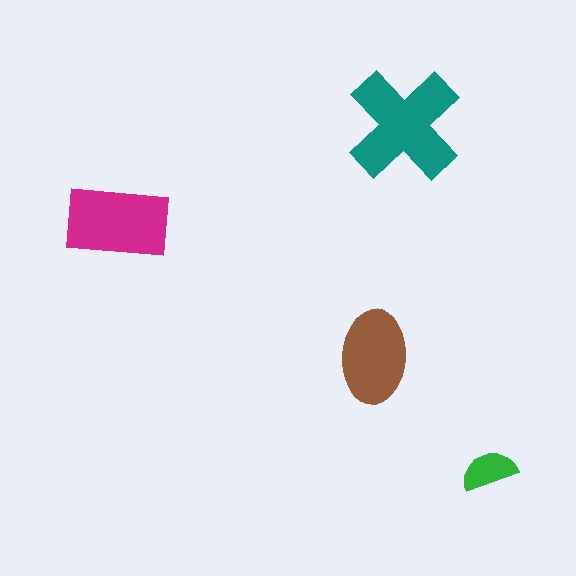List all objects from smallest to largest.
The green semicircle, the brown ellipse, the magenta rectangle, the teal cross.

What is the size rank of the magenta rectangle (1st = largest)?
2nd.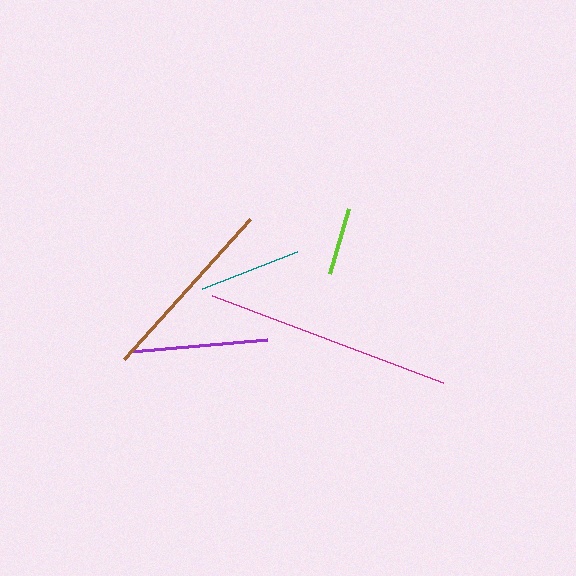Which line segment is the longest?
The magenta line is the longest at approximately 247 pixels.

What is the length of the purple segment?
The purple segment is approximately 136 pixels long.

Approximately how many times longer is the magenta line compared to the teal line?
The magenta line is approximately 2.4 times the length of the teal line.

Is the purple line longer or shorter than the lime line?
The purple line is longer than the lime line.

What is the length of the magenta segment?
The magenta segment is approximately 247 pixels long.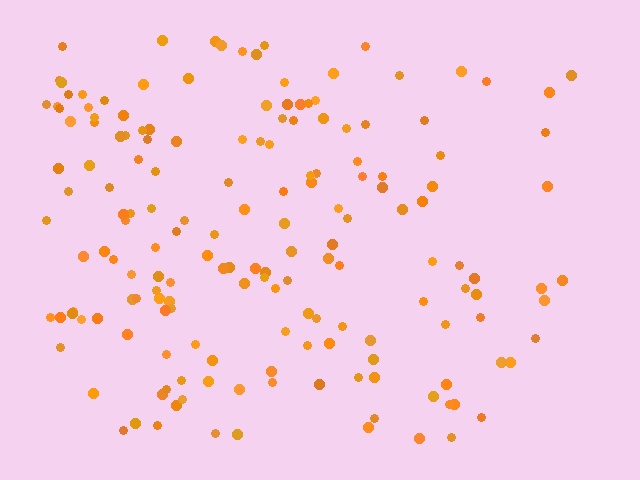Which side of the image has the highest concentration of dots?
The left.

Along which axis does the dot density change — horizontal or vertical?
Horizontal.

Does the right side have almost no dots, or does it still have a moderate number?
Still a moderate number, just noticeably fewer than the left.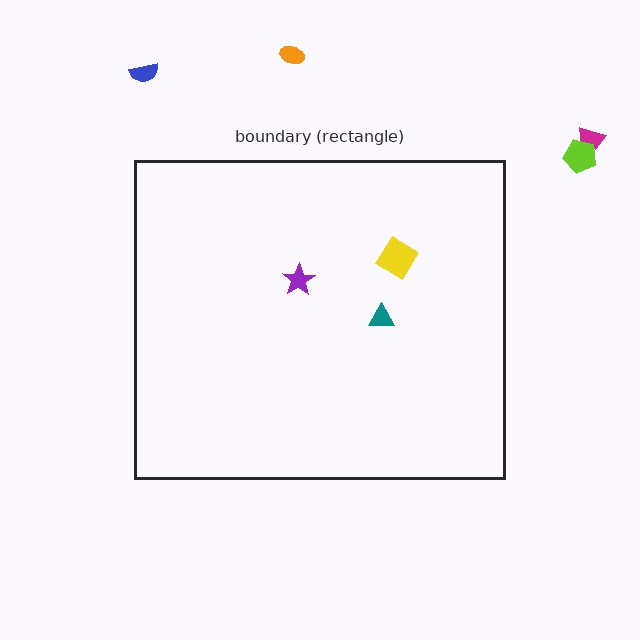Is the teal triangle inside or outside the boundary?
Inside.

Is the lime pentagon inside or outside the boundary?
Outside.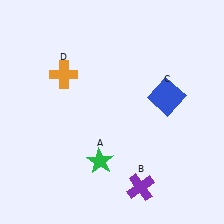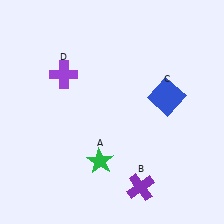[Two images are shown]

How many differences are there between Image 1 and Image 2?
There is 1 difference between the two images.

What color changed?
The cross (D) changed from orange in Image 1 to purple in Image 2.